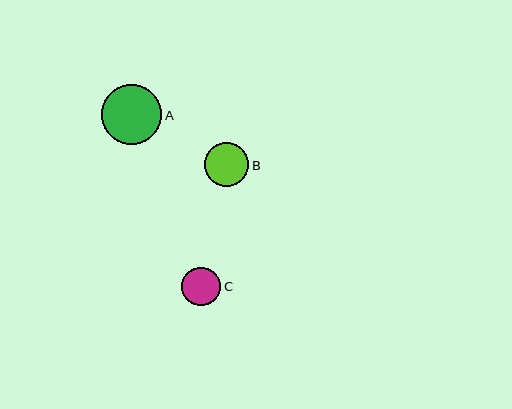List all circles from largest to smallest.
From largest to smallest: A, B, C.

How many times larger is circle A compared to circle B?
Circle A is approximately 1.4 times the size of circle B.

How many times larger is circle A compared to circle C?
Circle A is approximately 1.5 times the size of circle C.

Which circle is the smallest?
Circle C is the smallest with a size of approximately 39 pixels.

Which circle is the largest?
Circle A is the largest with a size of approximately 60 pixels.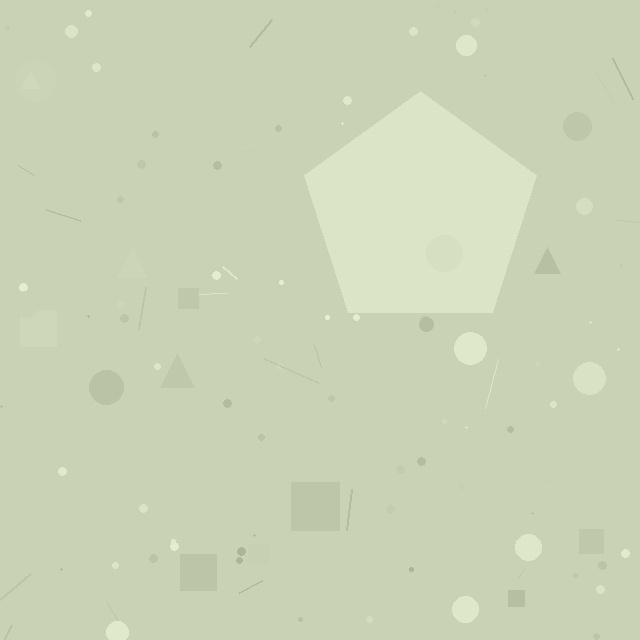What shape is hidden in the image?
A pentagon is hidden in the image.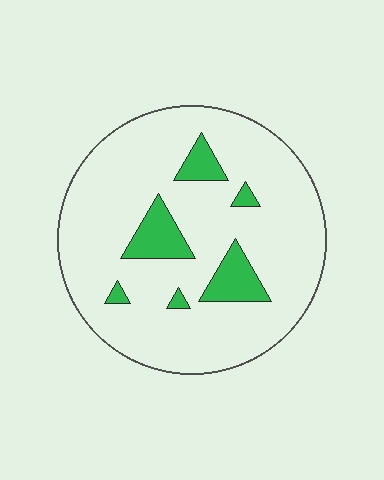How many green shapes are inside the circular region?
6.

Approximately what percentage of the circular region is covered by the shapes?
Approximately 15%.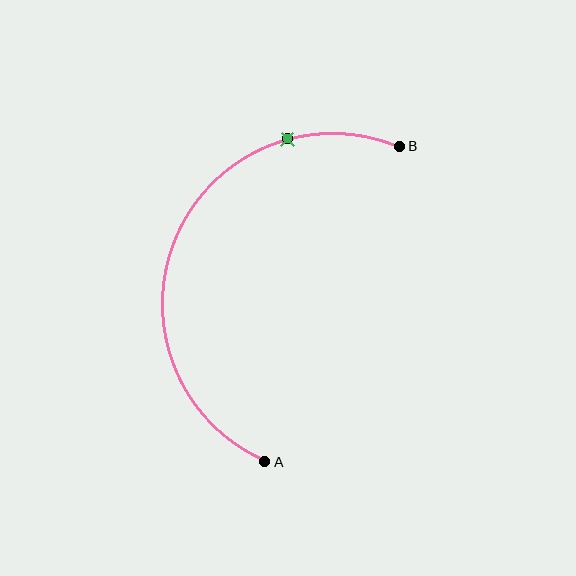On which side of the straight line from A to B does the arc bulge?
The arc bulges to the left of the straight line connecting A and B.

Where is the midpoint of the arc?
The arc midpoint is the point on the curve farthest from the straight line joining A and B. It sits to the left of that line.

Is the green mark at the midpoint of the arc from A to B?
No. The green mark lies on the arc but is closer to endpoint B. The arc midpoint would be at the point on the curve equidistant along the arc from both A and B.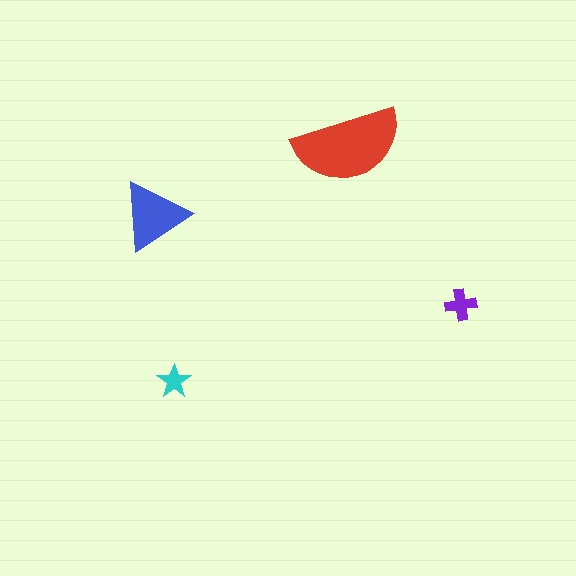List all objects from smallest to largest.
The cyan star, the purple cross, the blue triangle, the red semicircle.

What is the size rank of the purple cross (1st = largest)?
3rd.